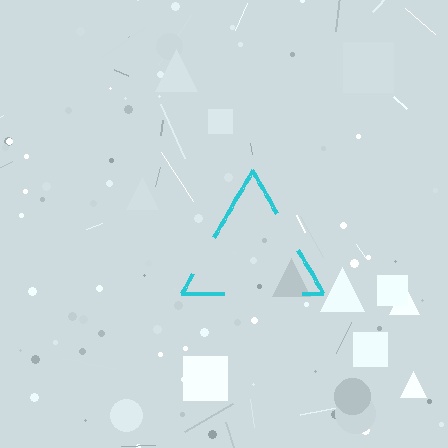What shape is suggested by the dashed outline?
The dashed outline suggests a triangle.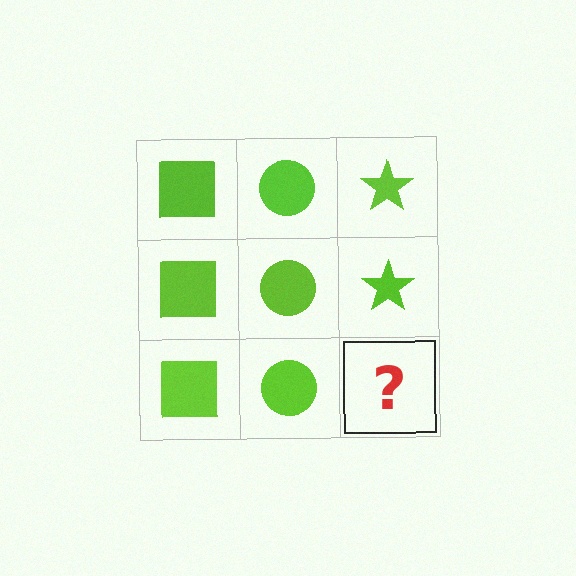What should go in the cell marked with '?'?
The missing cell should contain a lime star.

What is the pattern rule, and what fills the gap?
The rule is that each column has a consistent shape. The gap should be filled with a lime star.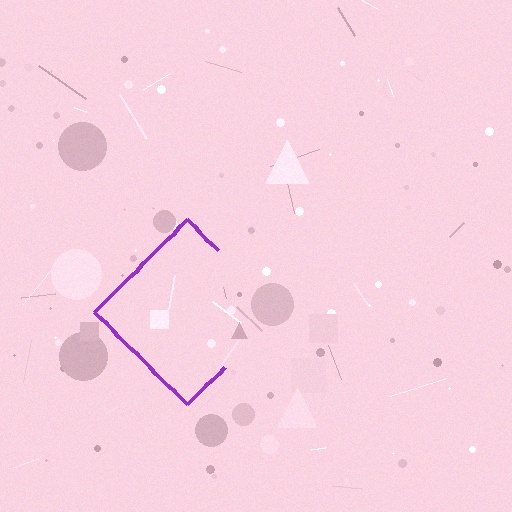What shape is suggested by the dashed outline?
The dashed outline suggests a diamond.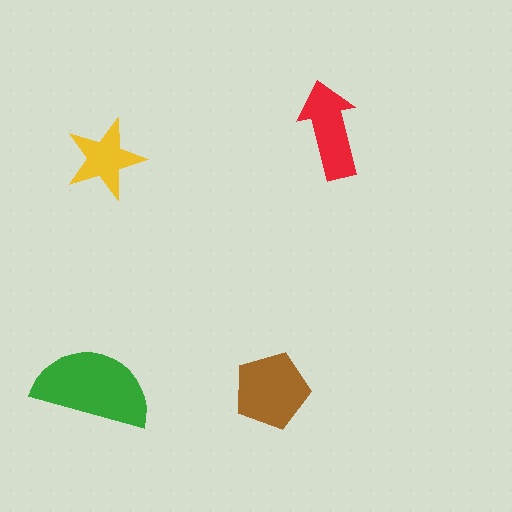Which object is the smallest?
The yellow star.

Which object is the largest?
The green semicircle.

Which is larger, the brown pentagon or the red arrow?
The brown pentagon.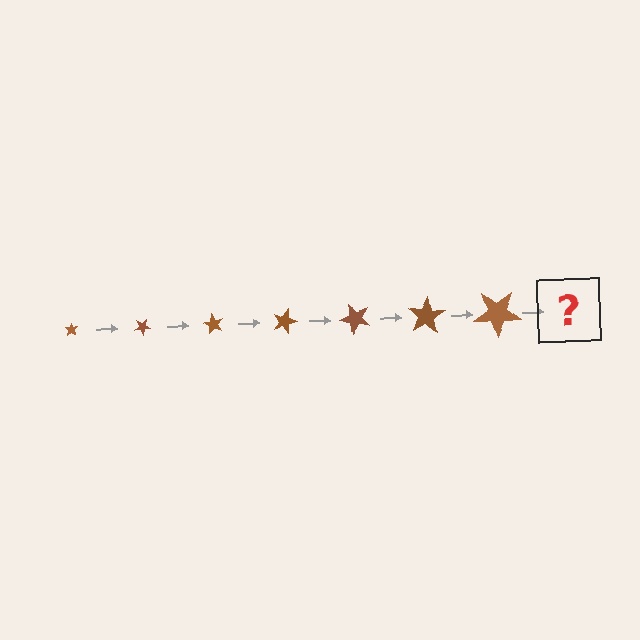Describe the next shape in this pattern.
It should be a star, larger than the previous one and rotated 210 degrees from the start.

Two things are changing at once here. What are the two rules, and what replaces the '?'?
The two rules are that the star grows larger each step and it rotates 30 degrees each step. The '?' should be a star, larger than the previous one and rotated 210 degrees from the start.